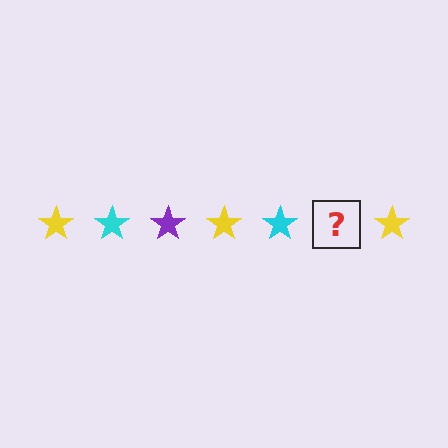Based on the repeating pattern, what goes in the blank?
The blank should be a purple star.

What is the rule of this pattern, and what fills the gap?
The rule is that the pattern cycles through yellow, cyan, purple stars. The gap should be filled with a purple star.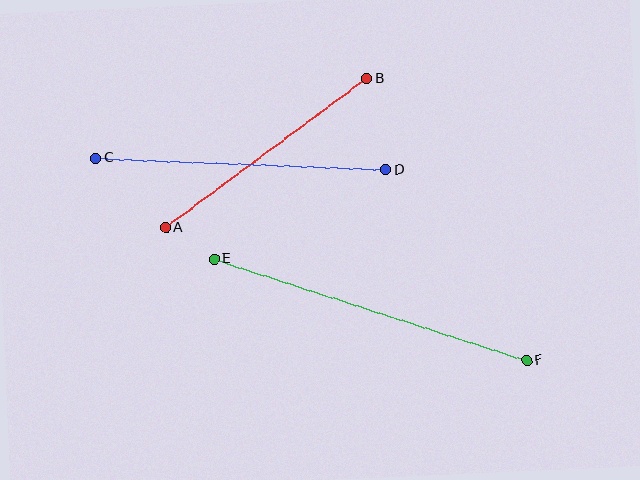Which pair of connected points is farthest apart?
Points E and F are farthest apart.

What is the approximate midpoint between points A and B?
The midpoint is at approximately (266, 153) pixels.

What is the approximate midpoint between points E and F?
The midpoint is at approximately (370, 310) pixels.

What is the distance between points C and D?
The distance is approximately 290 pixels.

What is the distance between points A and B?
The distance is approximately 251 pixels.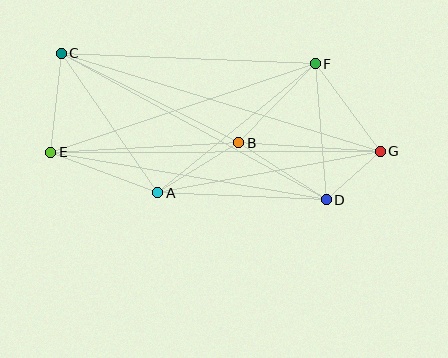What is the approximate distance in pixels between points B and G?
The distance between B and G is approximately 142 pixels.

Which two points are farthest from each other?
Points C and G are farthest from each other.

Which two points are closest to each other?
Points D and G are closest to each other.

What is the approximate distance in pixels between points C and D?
The distance between C and D is approximately 303 pixels.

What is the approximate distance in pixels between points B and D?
The distance between B and D is approximately 105 pixels.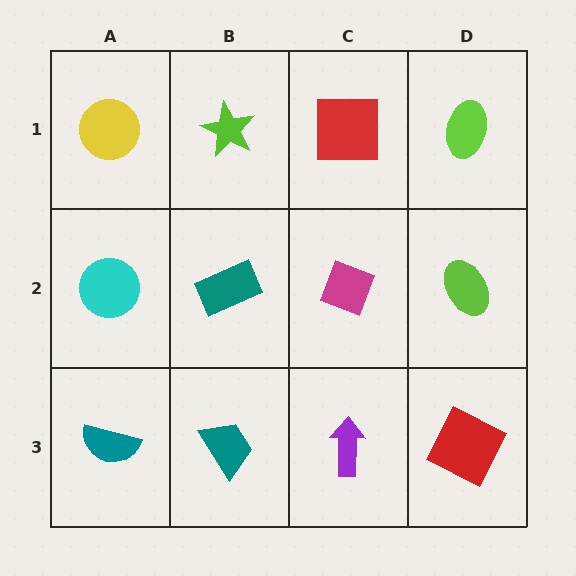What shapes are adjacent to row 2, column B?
A lime star (row 1, column B), a teal trapezoid (row 3, column B), a cyan circle (row 2, column A), a magenta diamond (row 2, column C).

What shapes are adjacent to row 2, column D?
A lime ellipse (row 1, column D), a red square (row 3, column D), a magenta diamond (row 2, column C).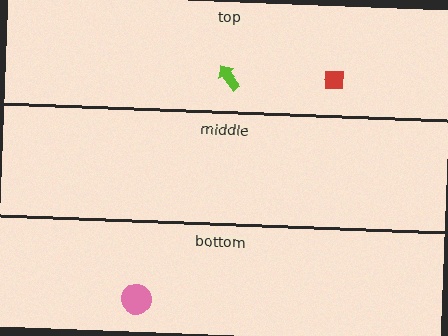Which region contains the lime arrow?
The top region.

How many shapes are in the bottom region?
1.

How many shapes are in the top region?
2.